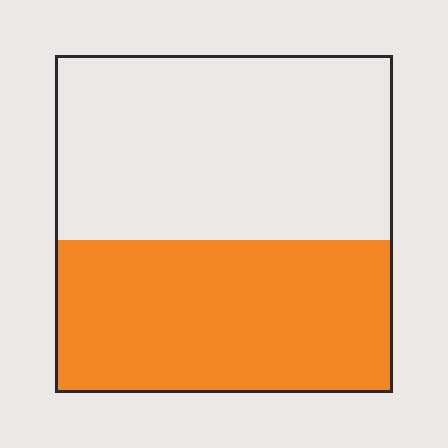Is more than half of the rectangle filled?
No.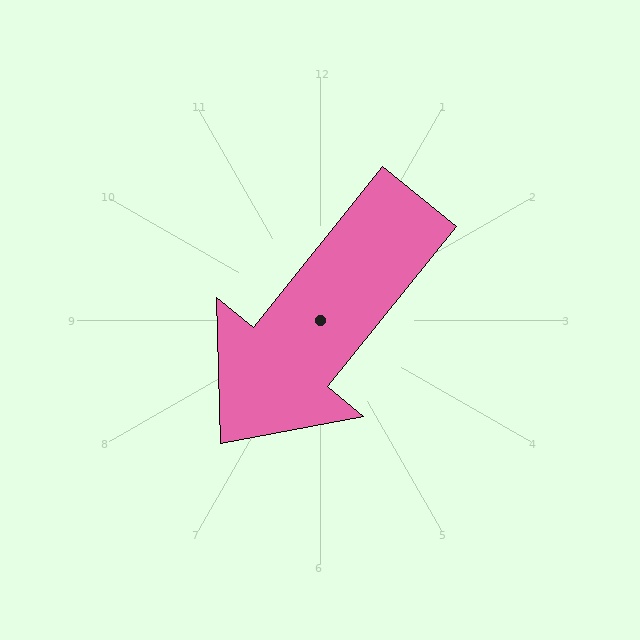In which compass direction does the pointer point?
Southwest.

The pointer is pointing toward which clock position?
Roughly 7 o'clock.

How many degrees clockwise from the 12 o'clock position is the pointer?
Approximately 219 degrees.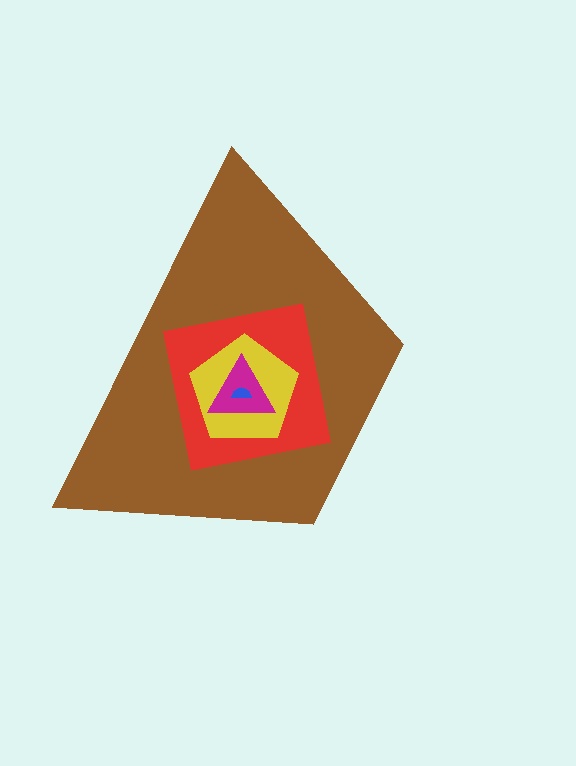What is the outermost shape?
The brown trapezoid.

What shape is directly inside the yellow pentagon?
The magenta triangle.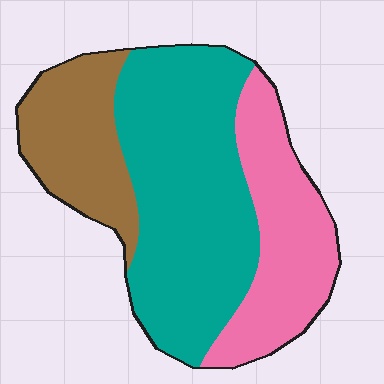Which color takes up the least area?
Brown, at roughly 20%.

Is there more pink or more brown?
Pink.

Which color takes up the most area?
Teal, at roughly 50%.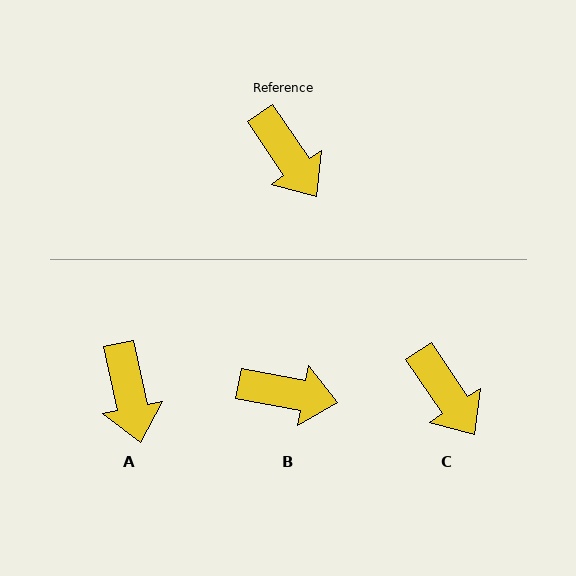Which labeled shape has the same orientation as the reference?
C.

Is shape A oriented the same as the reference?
No, it is off by about 22 degrees.